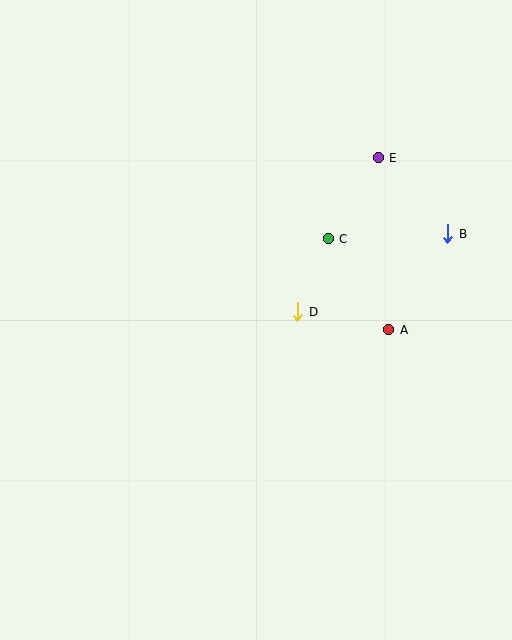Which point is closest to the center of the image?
Point D at (298, 312) is closest to the center.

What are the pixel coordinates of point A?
Point A is at (389, 330).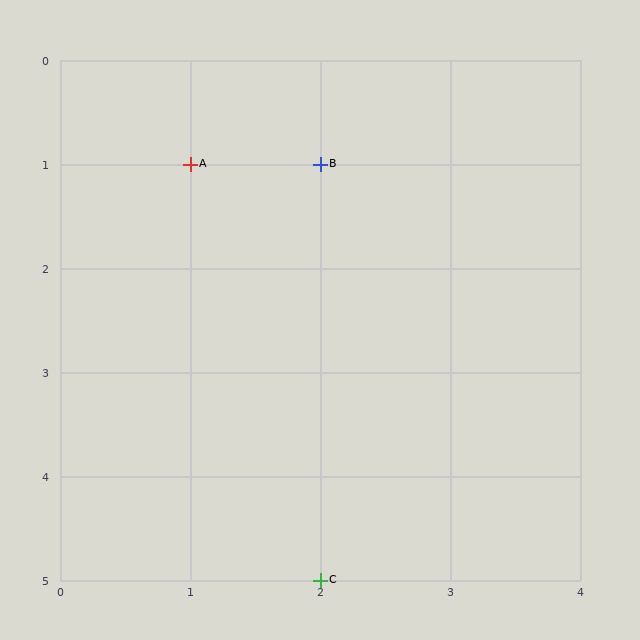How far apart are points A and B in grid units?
Points A and B are 1 column apart.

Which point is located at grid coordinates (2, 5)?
Point C is at (2, 5).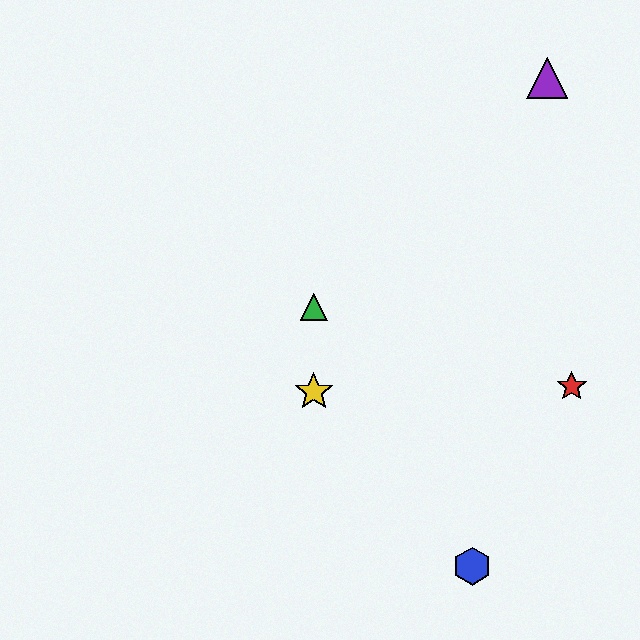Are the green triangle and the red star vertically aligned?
No, the green triangle is at x≈314 and the red star is at x≈572.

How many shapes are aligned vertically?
2 shapes (the green triangle, the yellow star) are aligned vertically.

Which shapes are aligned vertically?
The green triangle, the yellow star are aligned vertically.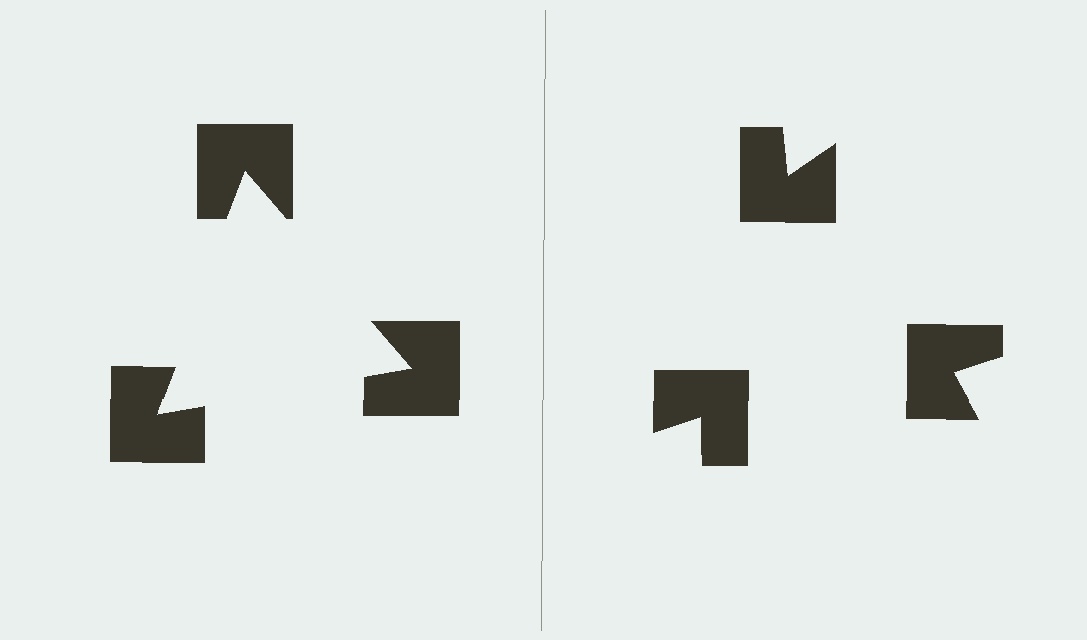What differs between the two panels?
The notched squares are positioned identically on both sides; only the wedge orientations differ. On the left they align to a triangle; on the right they are misaligned.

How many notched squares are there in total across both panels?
6 — 3 on each side.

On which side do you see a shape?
An illusory triangle appears on the left side. On the right side the wedge cuts are rotated, so no coherent shape forms.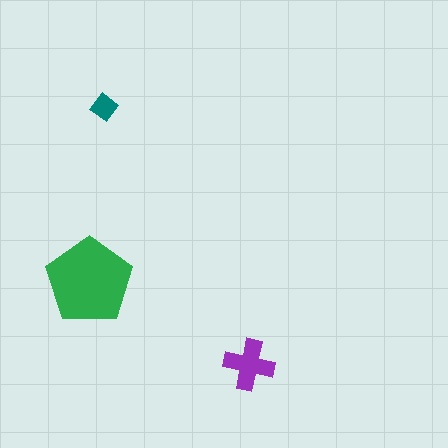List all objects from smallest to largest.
The teal diamond, the purple cross, the green pentagon.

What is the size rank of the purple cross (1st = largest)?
2nd.